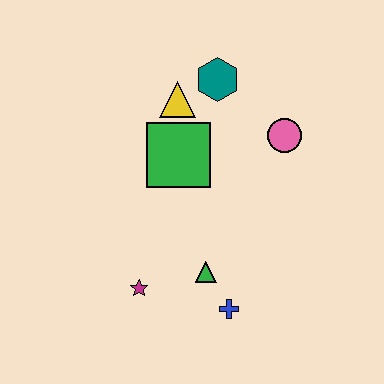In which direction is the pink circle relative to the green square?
The pink circle is to the right of the green square.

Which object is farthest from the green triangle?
The teal hexagon is farthest from the green triangle.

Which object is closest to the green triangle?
The blue cross is closest to the green triangle.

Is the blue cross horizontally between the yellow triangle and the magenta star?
No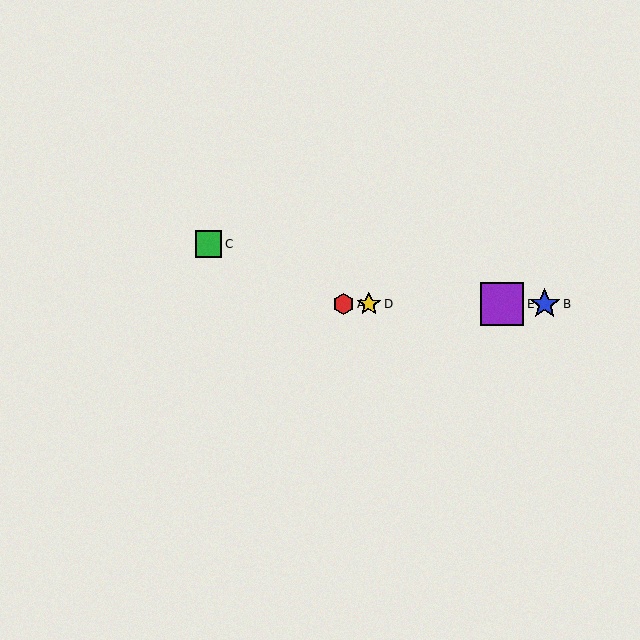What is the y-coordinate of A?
Object A is at y≈304.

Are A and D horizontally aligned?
Yes, both are at y≈304.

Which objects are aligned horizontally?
Objects A, B, D, E are aligned horizontally.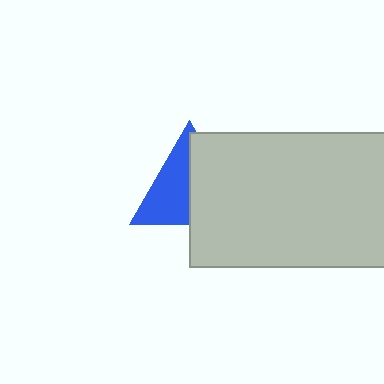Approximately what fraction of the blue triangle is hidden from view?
Roughly 49% of the blue triangle is hidden behind the light gray rectangle.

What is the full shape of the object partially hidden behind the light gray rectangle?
The partially hidden object is a blue triangle.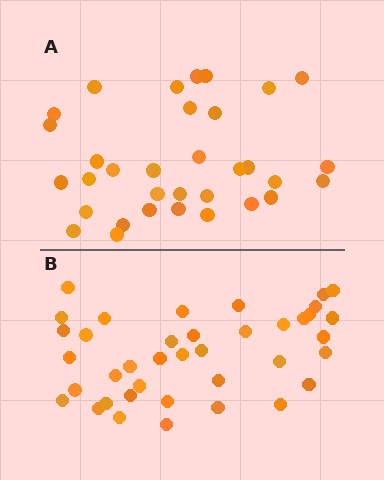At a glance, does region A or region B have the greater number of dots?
Region B (the bottom region) has more dots.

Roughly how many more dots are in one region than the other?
Region B has about 6 more dots than region A.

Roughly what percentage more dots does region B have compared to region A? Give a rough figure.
About 20% more.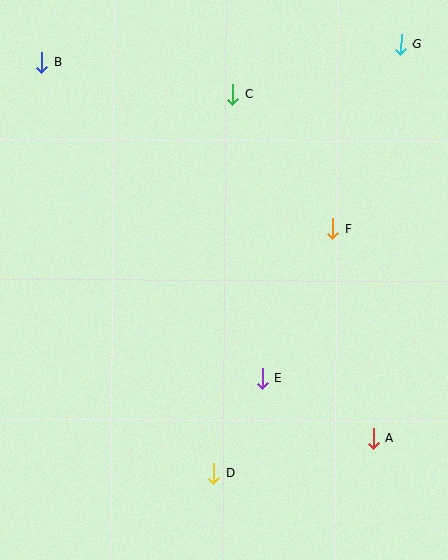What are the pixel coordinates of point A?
Point A is at (373, 438).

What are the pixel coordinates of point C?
Point C is at (233, 94).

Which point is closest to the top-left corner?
Point B is closest to the top-left corner.